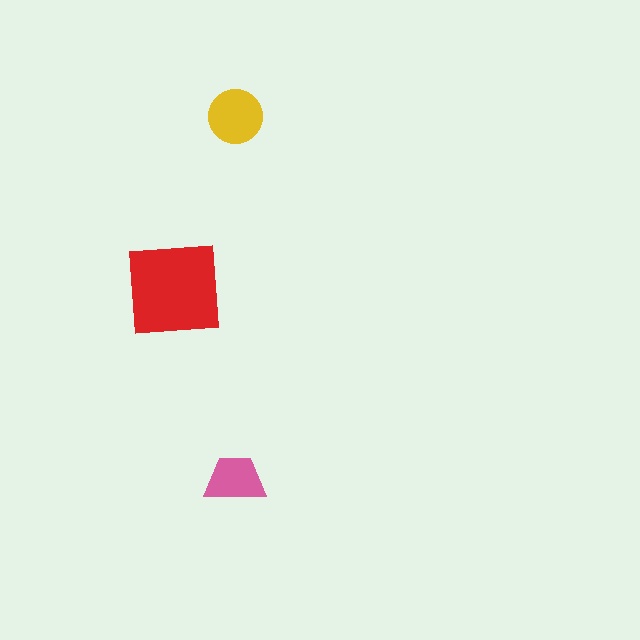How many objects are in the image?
There are 3 objects in the image.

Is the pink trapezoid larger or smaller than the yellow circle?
Smaller.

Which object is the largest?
The red square.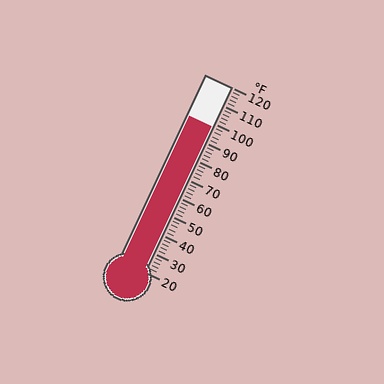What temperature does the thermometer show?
The thermometer shows approximately 98°F.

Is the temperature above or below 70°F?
The temperature is above 70°F.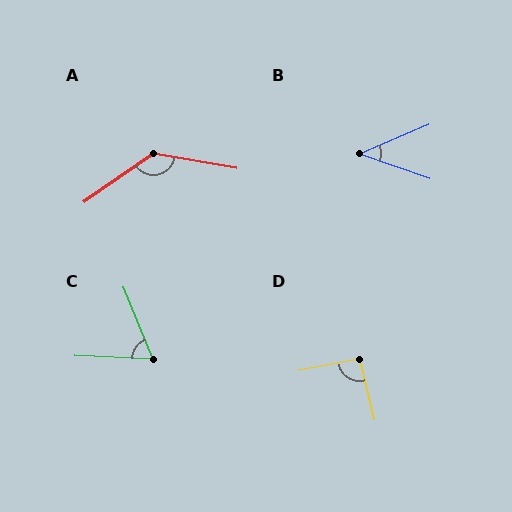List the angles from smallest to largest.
B (43°), C (66°), D (92°), A (136°).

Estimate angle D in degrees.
Approximately 92 degrees.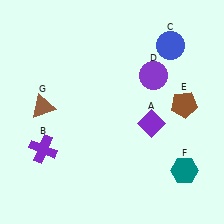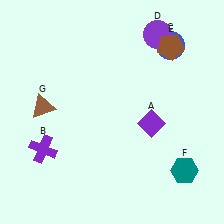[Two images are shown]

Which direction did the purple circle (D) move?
The purple circle (D) moved up.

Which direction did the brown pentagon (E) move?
The brown pentagon (E) moved up.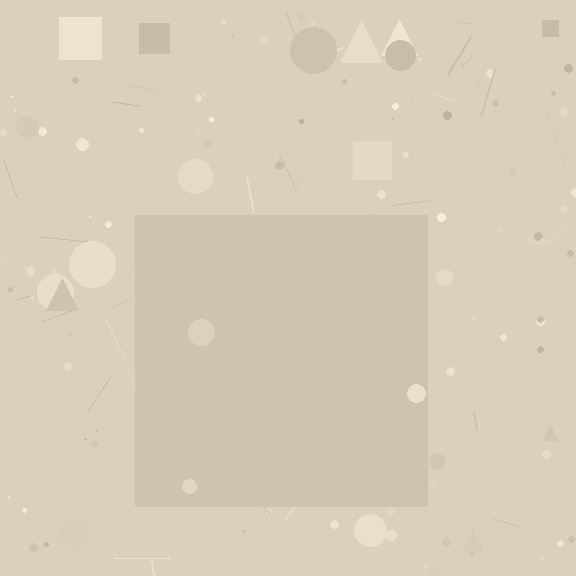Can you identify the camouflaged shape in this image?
The camouflaged shape is a square.